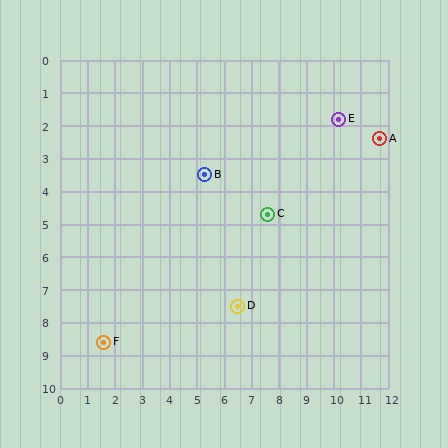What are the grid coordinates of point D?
Point D is at approximately (6.5, 7.5).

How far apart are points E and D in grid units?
Points E and D are about 6.8 grid units apart.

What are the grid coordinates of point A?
Point A is at approximately (11.7, 2.4).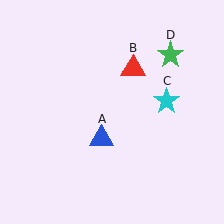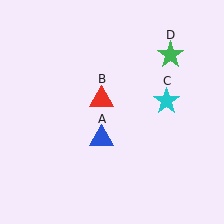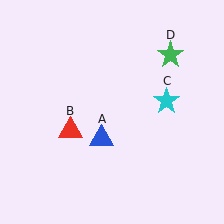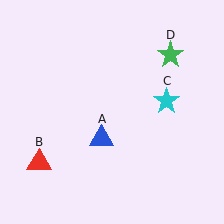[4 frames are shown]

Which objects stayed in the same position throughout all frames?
Blue triangle (object A) and cyan star (object C) and green star (object D) remained stationary.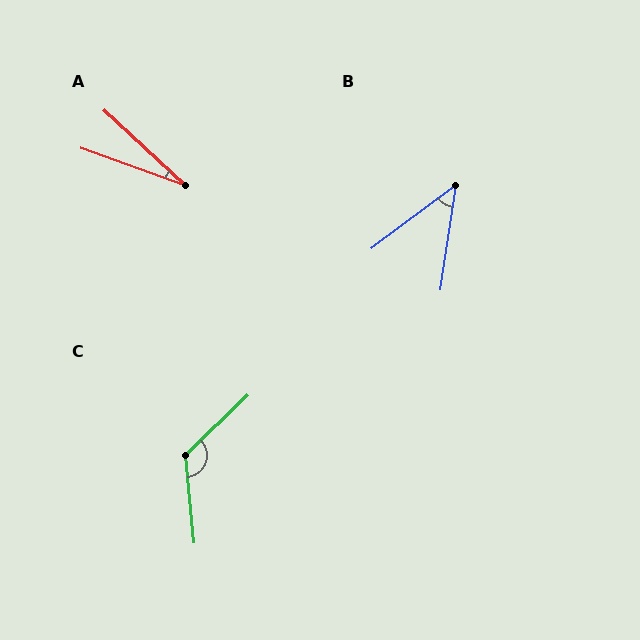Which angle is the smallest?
A, at approximately 23 degrees.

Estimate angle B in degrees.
Approximately 44 degrees.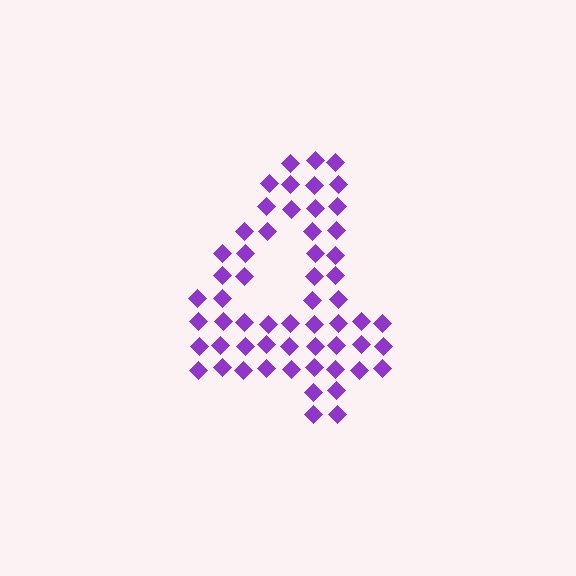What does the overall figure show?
The overall figure shows the digit 4.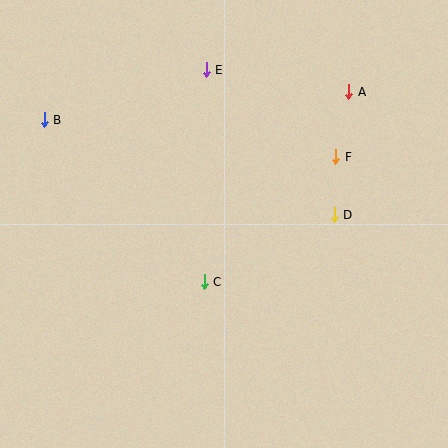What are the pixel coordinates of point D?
Point D is at (334, 215).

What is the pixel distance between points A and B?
The distance between A and B is 306 pixels.